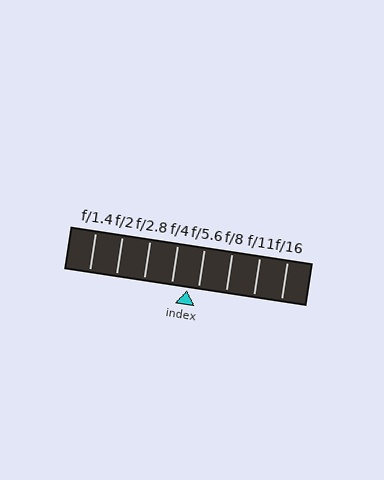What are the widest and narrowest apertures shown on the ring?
The widest aperture shown is f/1.4 and the narrowest is f/16.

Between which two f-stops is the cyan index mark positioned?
The index mark is between f/4 and f/5.6.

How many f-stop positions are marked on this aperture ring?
There are 8 f-stop positions marked.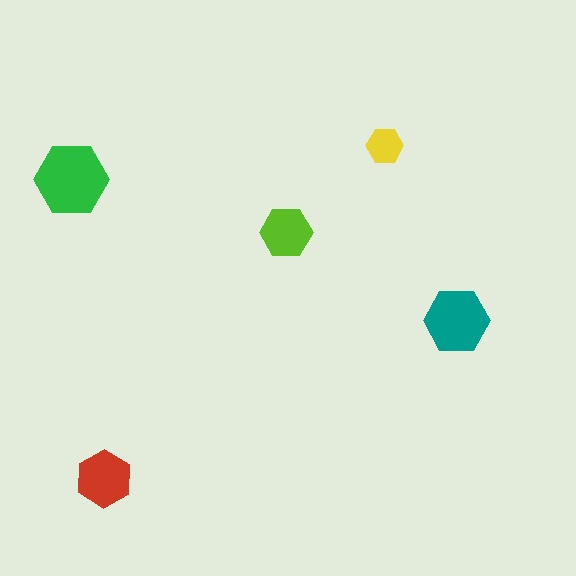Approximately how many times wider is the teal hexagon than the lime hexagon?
About 1.5 times wider.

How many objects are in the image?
There are 5 objects in the image.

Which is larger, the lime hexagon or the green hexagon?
The green one.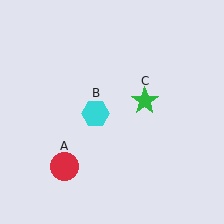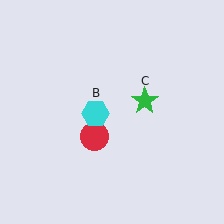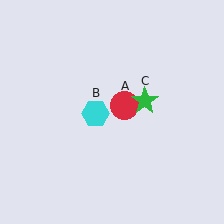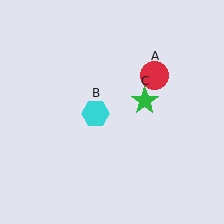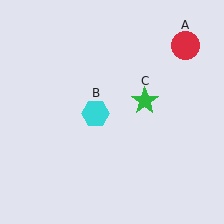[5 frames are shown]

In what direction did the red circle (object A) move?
The red circle (object A) moved up and to the right.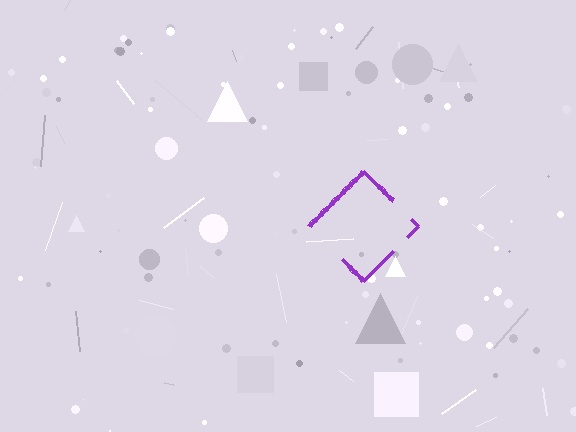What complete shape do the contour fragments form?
The contour fragments form a diamond.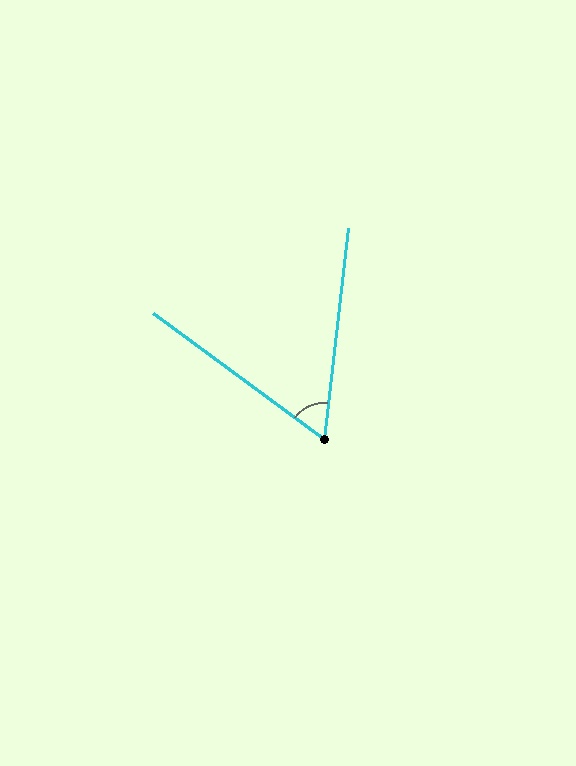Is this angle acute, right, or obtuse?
It is acute.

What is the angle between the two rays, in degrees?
Approximately 60 degrees.